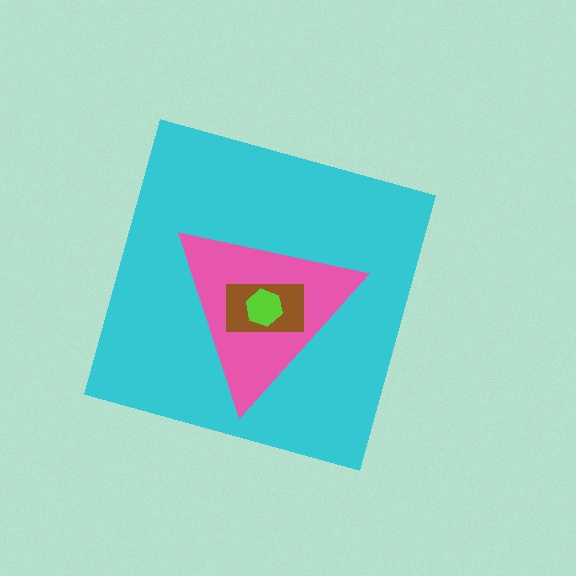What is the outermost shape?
The cyan diamond.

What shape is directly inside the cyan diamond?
The pink triangle.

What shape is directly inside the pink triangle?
The brown rectangle.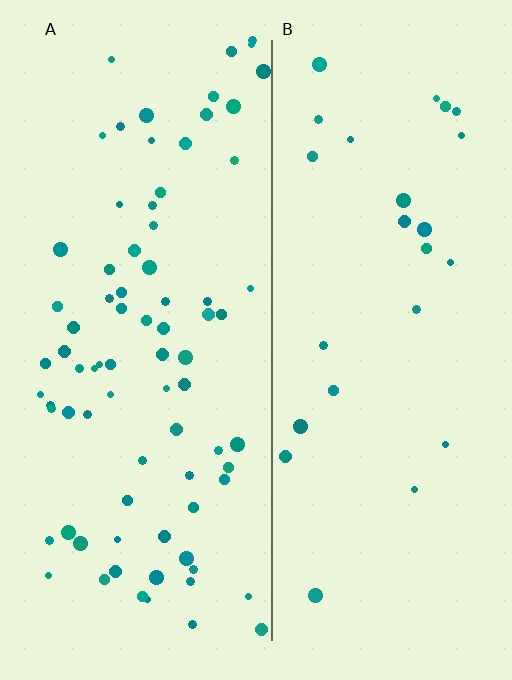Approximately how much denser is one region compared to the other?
Approximately 3.1× — region A over region B.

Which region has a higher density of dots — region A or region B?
A (the left).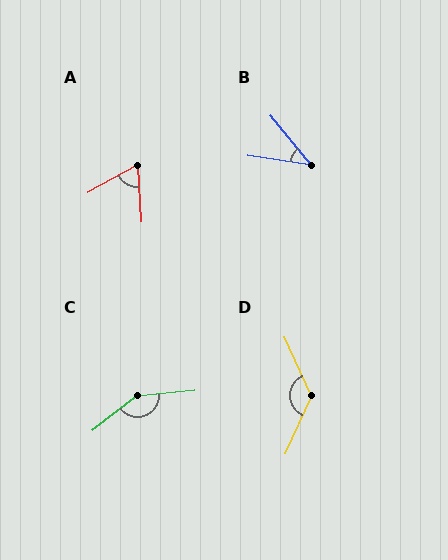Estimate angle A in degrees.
Approximately 64 degrees.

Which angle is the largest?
C, at approximately 147 degrees.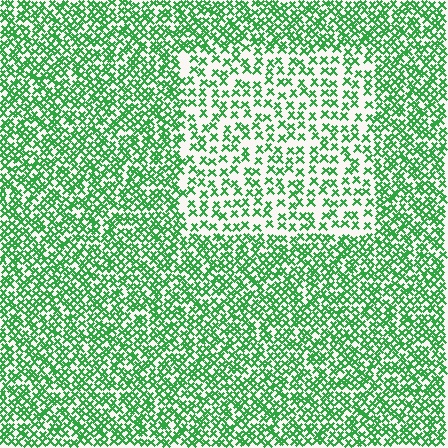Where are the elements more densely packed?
The elements are more densely packed outside the rectangle boundary.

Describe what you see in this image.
The image contains small green elements arranged at two different densities. A rectangle-shaped region is visible where the elements are less densely packed than the surrounding area.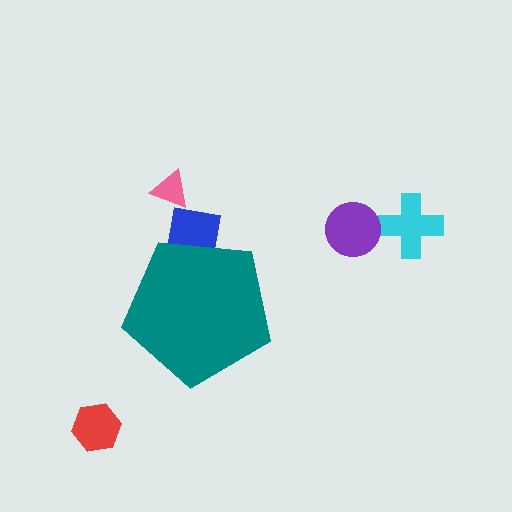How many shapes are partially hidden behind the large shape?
1 shape is partially hidden.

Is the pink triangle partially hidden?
No, the pink triangle is fully visible.